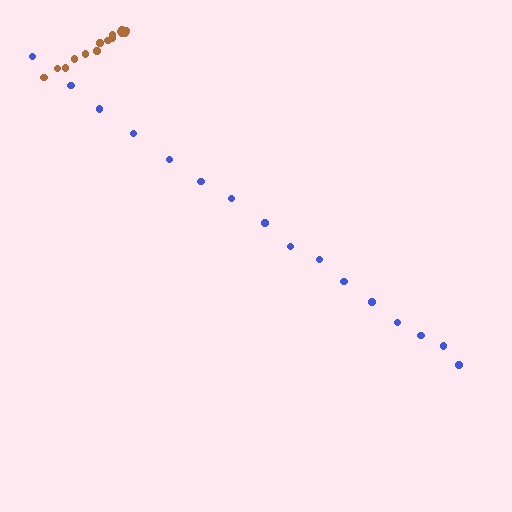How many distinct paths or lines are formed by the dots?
There are 2 distinct paths.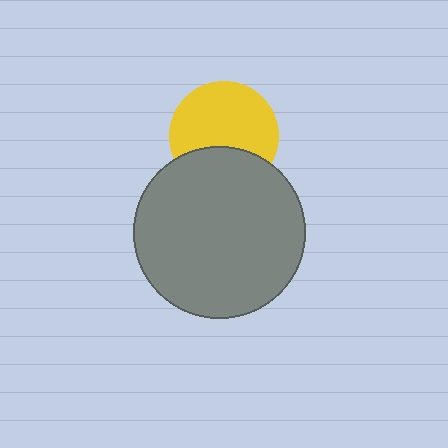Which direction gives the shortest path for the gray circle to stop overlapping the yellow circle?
Moving down gives the shortest separation.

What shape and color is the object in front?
The object in front is a gray circle.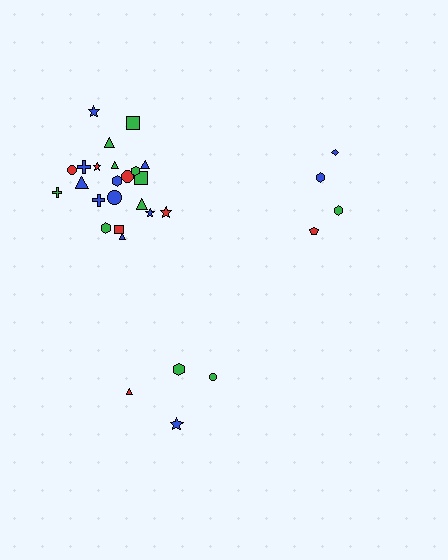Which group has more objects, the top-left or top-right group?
The top-left group.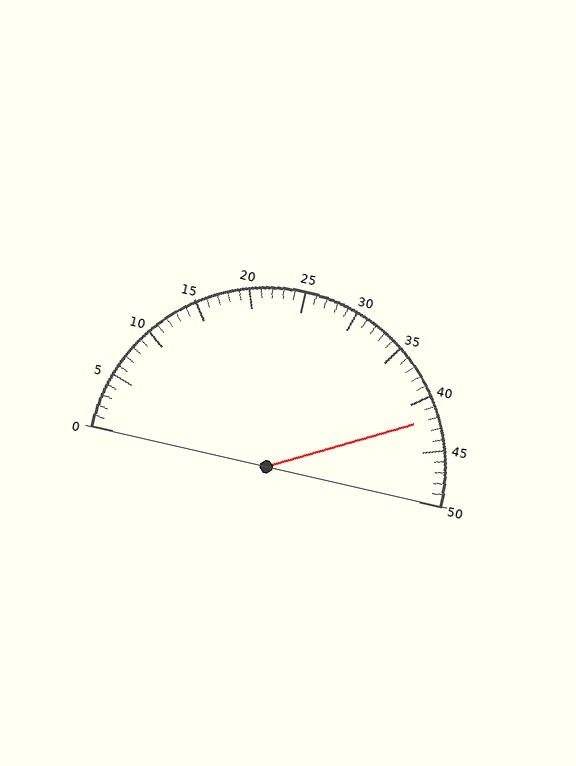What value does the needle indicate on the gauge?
The needle indicates approximately 42.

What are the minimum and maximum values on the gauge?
The gauge ranges from 0 to 50.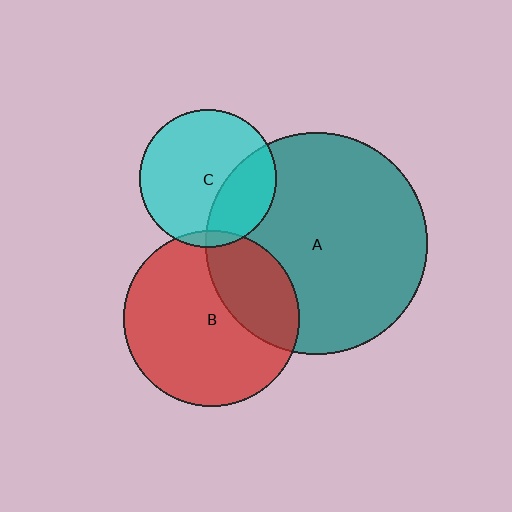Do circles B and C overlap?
Yes.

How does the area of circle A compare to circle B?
Approximately 1.6 times.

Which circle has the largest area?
Circle A (teal).